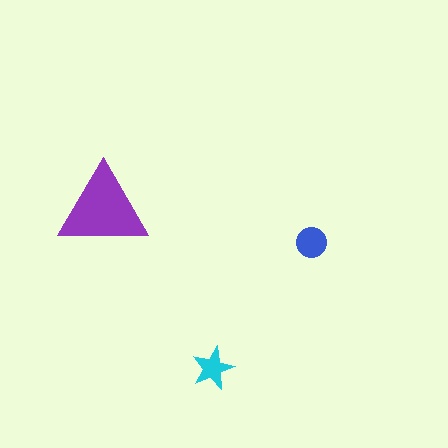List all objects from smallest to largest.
The cyan star, the blue circle, the purple triangle.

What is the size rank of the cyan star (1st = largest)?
3rd.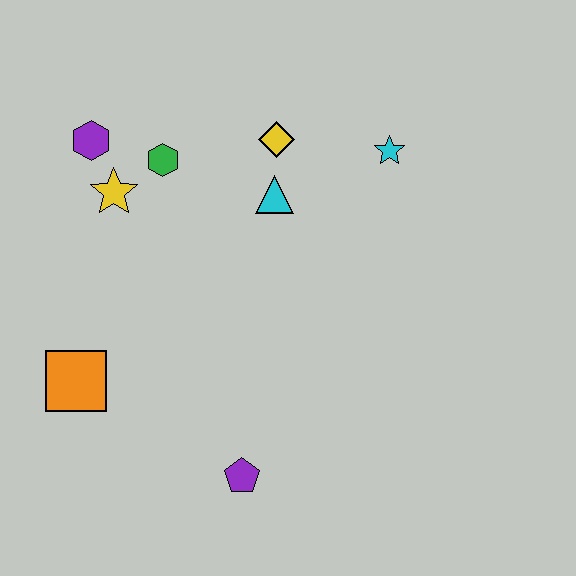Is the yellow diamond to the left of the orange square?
No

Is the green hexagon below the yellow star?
No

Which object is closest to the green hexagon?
The yellow star is closest to the green hexagon.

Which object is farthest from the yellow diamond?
The purple pentagon is farthest from the yellow diamond.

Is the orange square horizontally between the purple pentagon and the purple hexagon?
No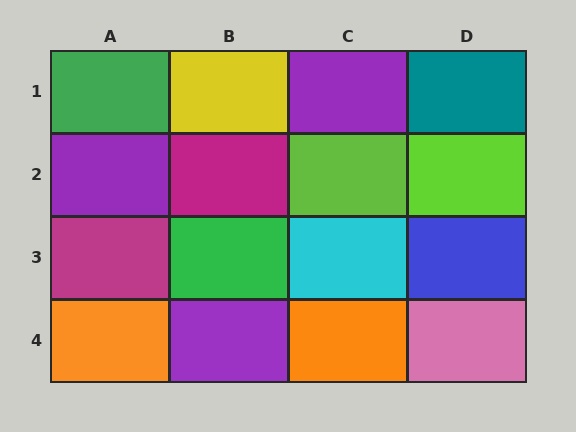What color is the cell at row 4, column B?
Purple.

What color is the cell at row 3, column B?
Green.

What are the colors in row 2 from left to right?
Purple, magenta, lime, lime.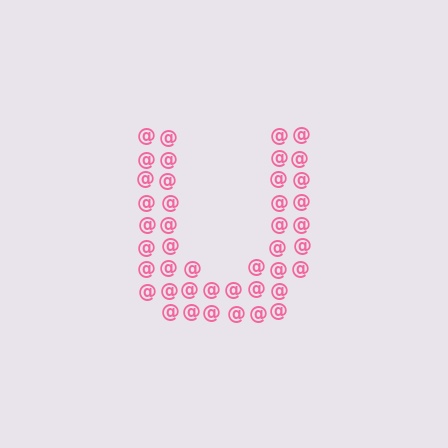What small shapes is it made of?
It is made of small at signs.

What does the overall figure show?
The overall figure shows the letter U.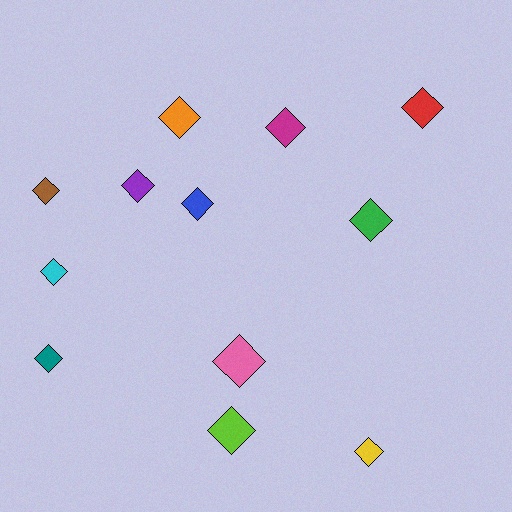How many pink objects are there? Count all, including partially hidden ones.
There is 1 pink object.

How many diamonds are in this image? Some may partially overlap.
There are 12 diamonds.